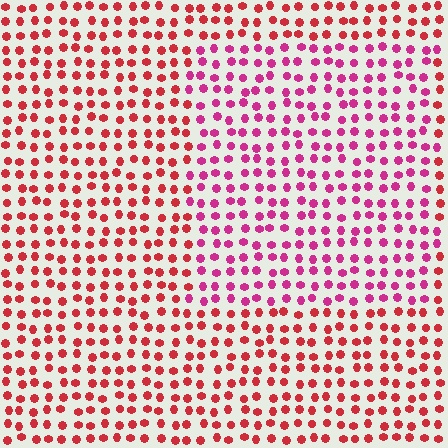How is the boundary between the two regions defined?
The boundary is defined purely by a slight shift in hue (about 32 degrees). Spacing, size, and orientation are identical on both sides.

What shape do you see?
I see a rectangle.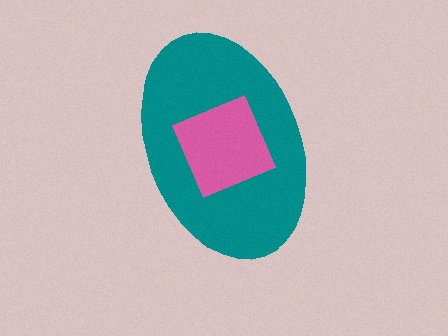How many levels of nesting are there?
2.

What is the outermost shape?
The teal ellipse.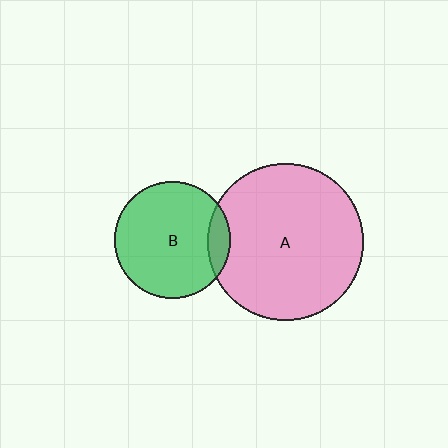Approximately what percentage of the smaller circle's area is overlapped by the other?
Approximately 10%.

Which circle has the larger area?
Circle A (pink).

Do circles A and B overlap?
Yes.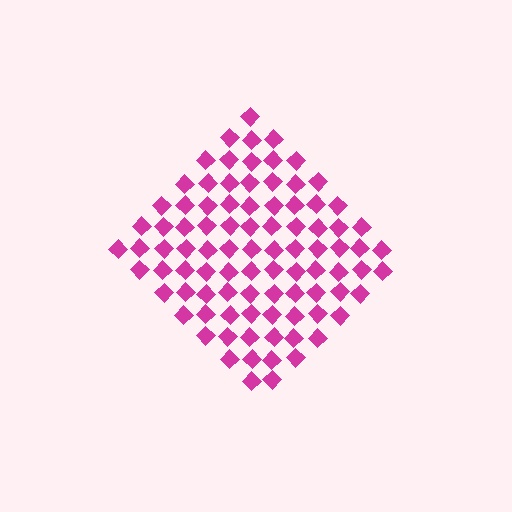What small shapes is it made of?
It is made of small diamonds.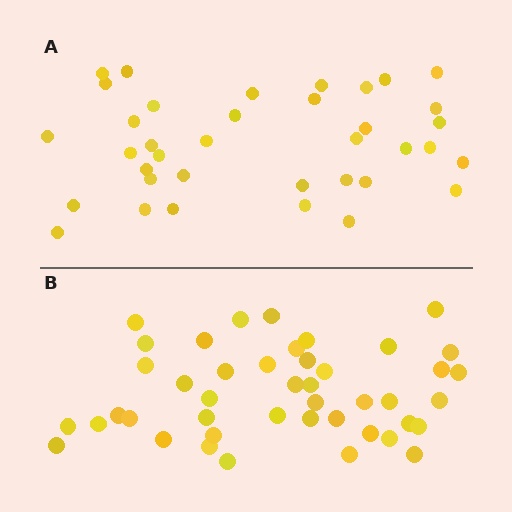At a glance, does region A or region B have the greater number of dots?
Region B (the bottom region) has more dots.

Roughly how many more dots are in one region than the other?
Region B has roughly 8 or so more dots than region A.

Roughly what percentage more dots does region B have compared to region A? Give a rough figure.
About 20% more.